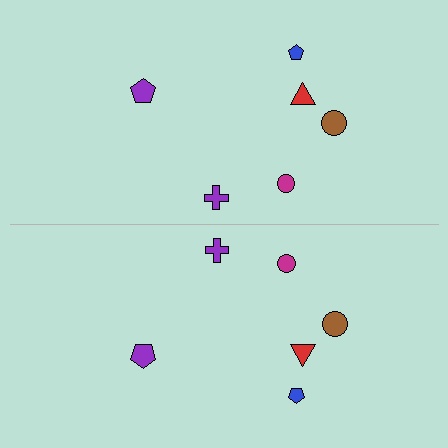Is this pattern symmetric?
Yes, this pattern has bilateral (reflection) symmetry.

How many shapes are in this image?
There are 12 shapes in this image.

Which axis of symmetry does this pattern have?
The pattern has a horizontal axis of symmetry running through the center of the image.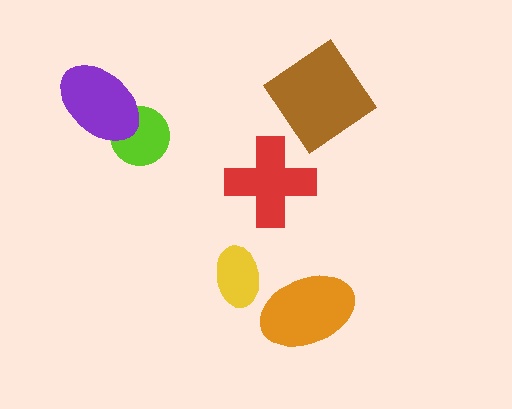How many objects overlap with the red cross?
0 objects overlap with the red cross.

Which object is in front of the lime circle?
The purple ellipse is in front of the lime circle.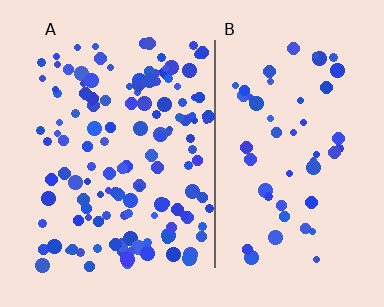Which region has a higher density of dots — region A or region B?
A (the left).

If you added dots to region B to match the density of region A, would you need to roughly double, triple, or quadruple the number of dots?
Approximately triple.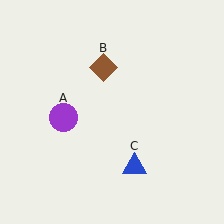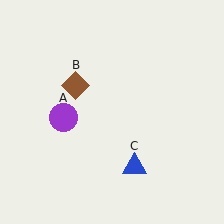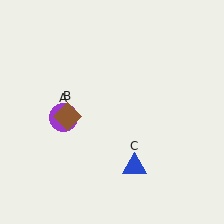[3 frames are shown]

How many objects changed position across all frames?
1 object changed position: brown diamond (object B).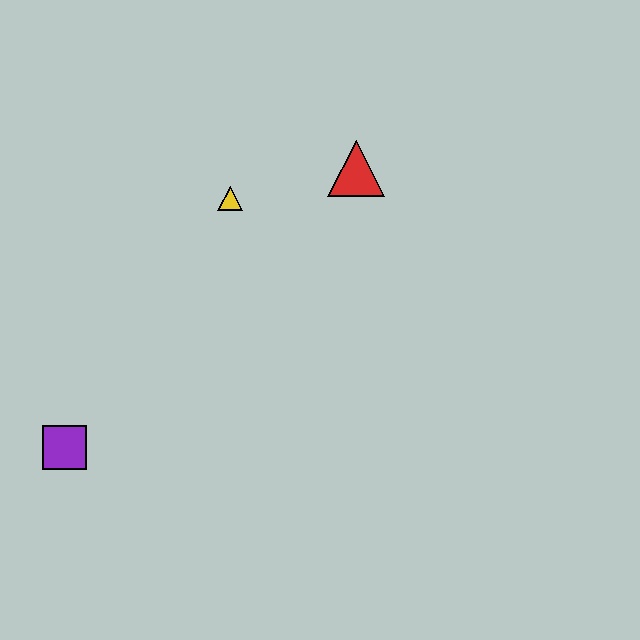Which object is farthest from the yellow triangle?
The purple square is farthest from the yellow triangle.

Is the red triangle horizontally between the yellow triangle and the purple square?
No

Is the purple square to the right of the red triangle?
No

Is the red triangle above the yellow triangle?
Yes